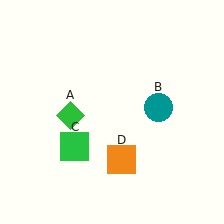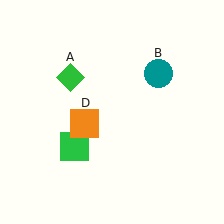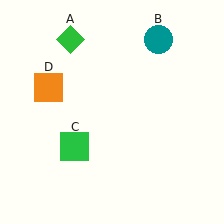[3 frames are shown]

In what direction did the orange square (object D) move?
The orange square (object D) moved up and to the left.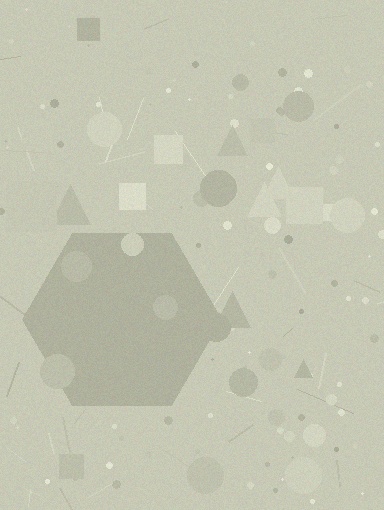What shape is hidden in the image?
A hexagon is hidden in the image.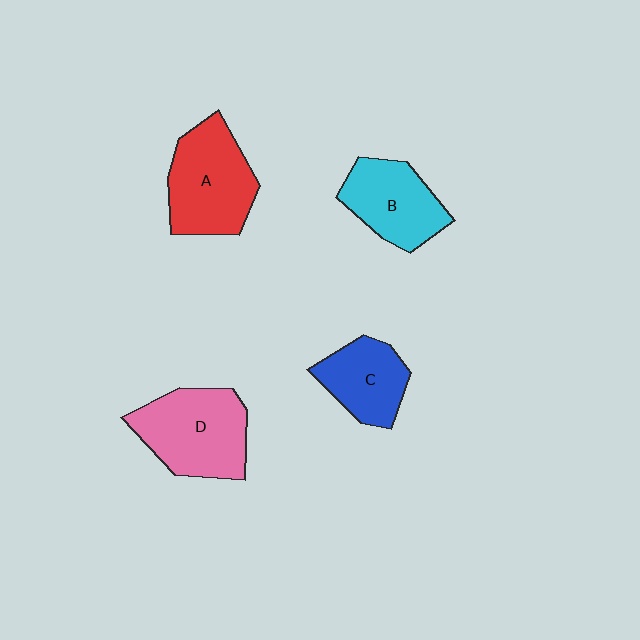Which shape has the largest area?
Shape D (pink).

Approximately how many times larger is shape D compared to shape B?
Approximately 1.3 times.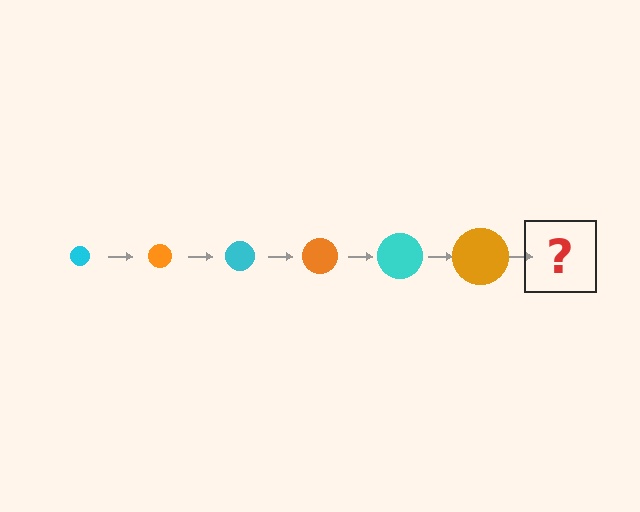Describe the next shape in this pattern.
It should be a cyan circle, larger than the previous one.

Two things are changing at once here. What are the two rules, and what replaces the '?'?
The two rules are that the circle grows larger each step and the color cycles through cyan and orange. The '?' should be a cyan circle, larger than the previous one.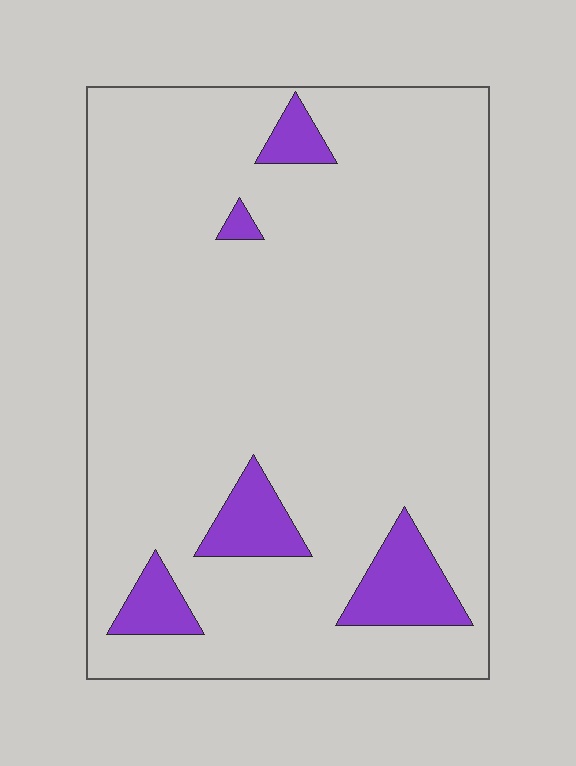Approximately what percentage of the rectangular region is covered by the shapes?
Approximately 10%.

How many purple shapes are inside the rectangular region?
5.